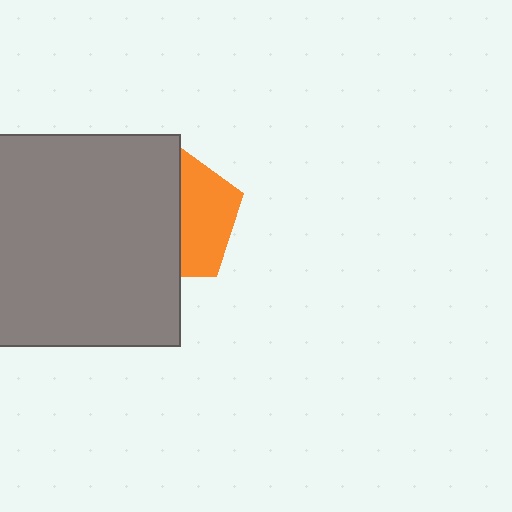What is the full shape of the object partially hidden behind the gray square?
The partially hidden object is an orange pentagon.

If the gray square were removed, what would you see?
You would see the complete orange pentagon.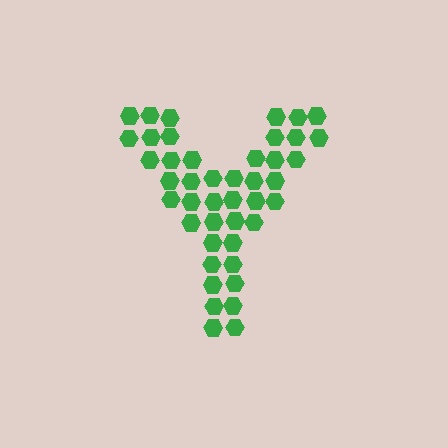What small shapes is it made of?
It is made of small hexagons.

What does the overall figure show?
The overall figure shows the letter Y.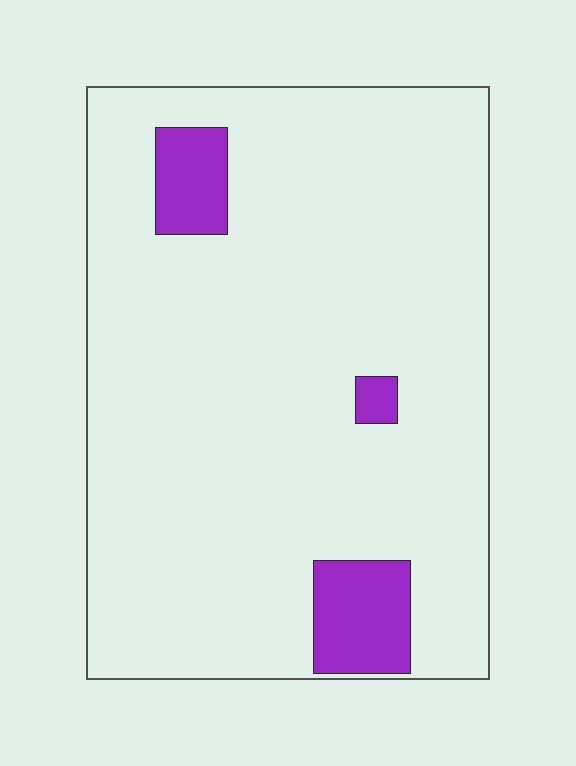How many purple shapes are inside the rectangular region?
3.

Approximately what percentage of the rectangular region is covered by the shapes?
Approximately 10%.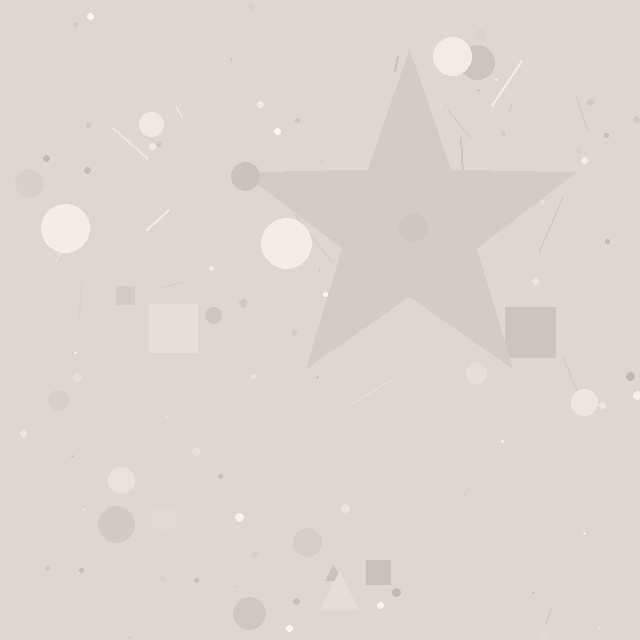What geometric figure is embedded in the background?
A star is embedded in the background.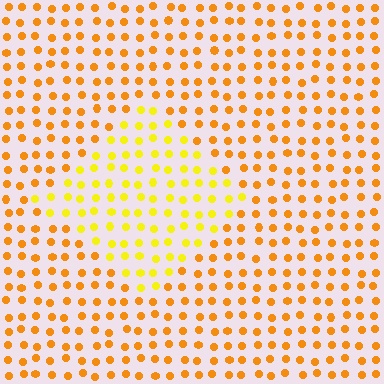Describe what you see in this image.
The image is filled with small orange elements in a uniform arrangement. A diamond-shaped region is visible where the elements are tinted to a slightly different hue, forming a subtle color boundary.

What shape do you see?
I see a diamond.